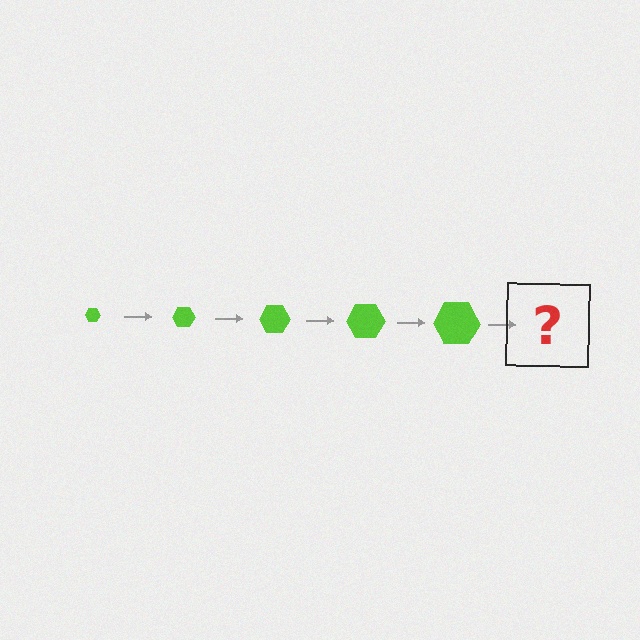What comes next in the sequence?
The next element should be a lime hexagon, larger than the previous one.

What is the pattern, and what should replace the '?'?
The pattern is that the hexagon gets progressively larger each step. The '?' should be a lime hexagon, larger than the previous one.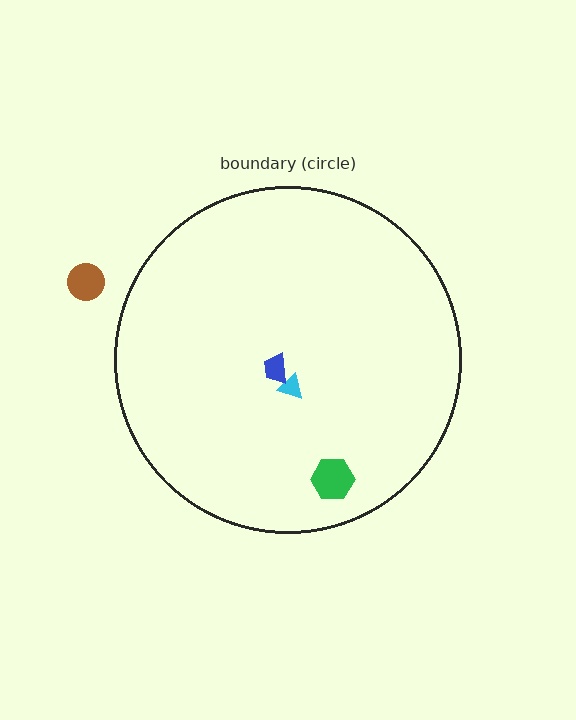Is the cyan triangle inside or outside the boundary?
Inside.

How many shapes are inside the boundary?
3 inside, 1 outside.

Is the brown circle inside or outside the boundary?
Outside.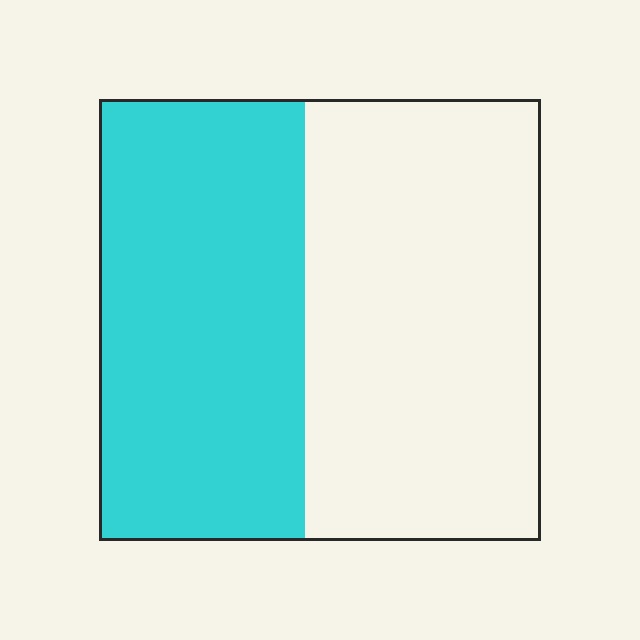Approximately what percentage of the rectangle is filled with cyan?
Approximately 45%.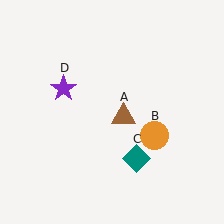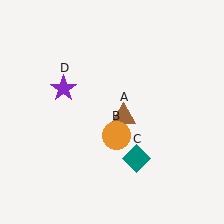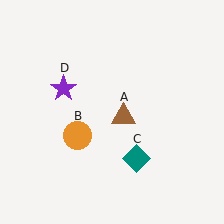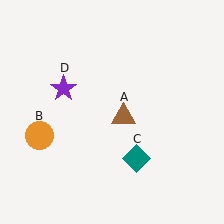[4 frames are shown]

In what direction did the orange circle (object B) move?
The orange circle (object B) moved left.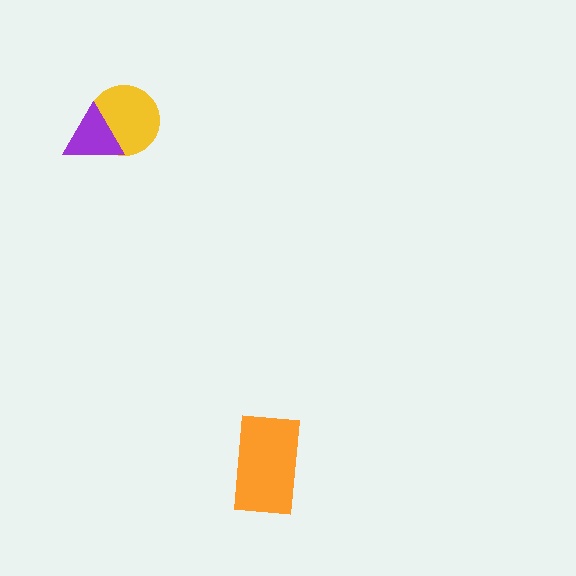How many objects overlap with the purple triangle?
1 object overlaps with the purple triangle.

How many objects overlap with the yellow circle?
1 object overlaps with the yellow circle.